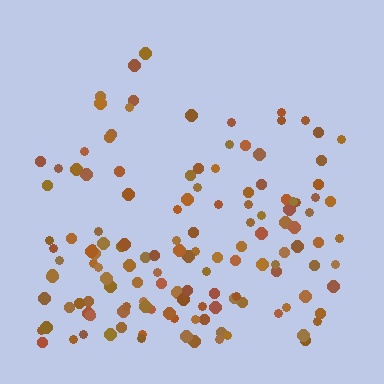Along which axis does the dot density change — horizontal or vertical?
Vertical.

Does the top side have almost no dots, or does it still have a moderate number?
Still a moderate number, just noticeably fewer than the bottom.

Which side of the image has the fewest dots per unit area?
The top.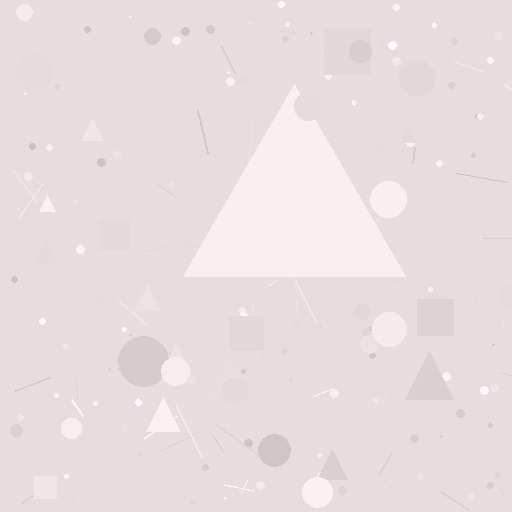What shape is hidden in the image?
A triangle is hidden in the image.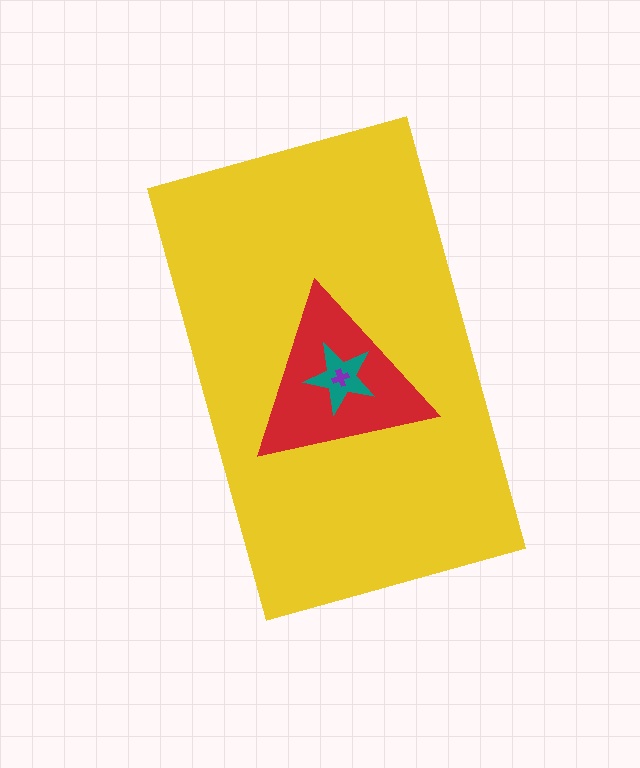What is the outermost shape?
The yellow rectangle.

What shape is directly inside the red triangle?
The teal star.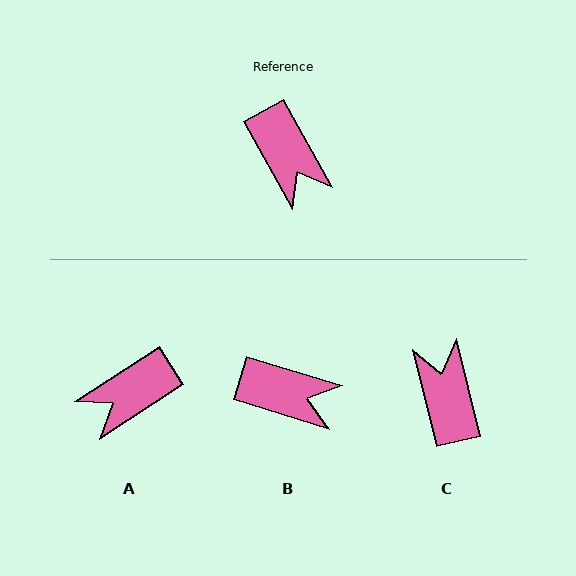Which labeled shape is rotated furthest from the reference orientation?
C, about 164 degrees away.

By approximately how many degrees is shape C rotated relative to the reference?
Approximately 164 degrees counter-clockwise.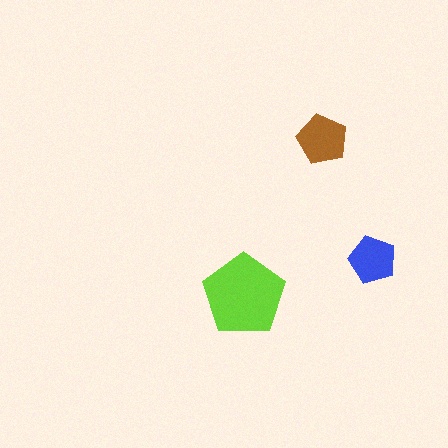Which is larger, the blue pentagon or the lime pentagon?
The lime one.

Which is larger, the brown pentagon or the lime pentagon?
The lime one.